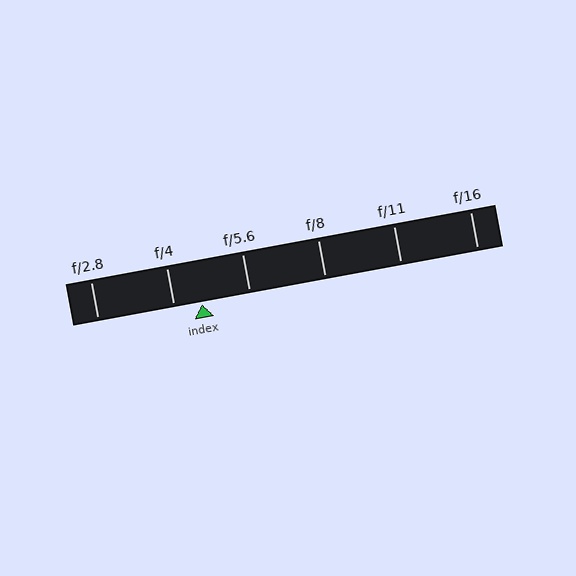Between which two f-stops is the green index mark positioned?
The index mark is between f/4 and f/5.6.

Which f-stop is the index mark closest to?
The index mark is closest to f/4.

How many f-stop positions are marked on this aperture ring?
There are 6 f-stop positions marked.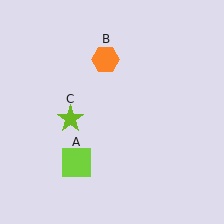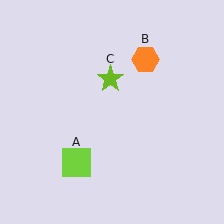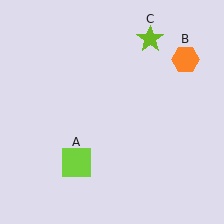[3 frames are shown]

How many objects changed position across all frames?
2 objects changed position: orange hexagon (object B), lime star (object C).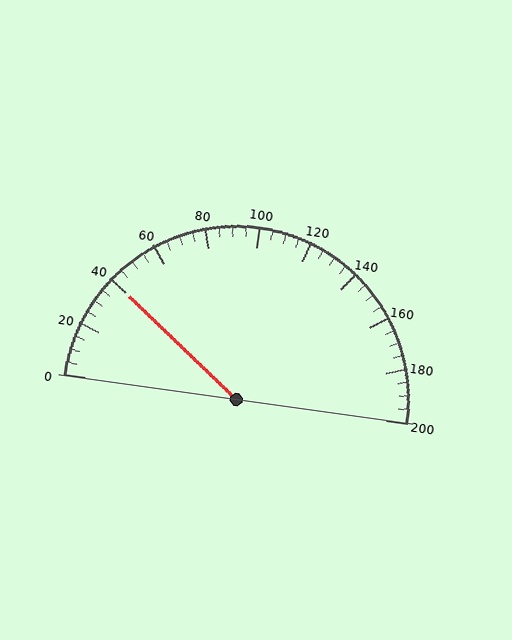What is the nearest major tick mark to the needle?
The nearest major tick mark is 40.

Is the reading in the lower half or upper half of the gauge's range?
The reading is in the lower half of the range (0 to 200).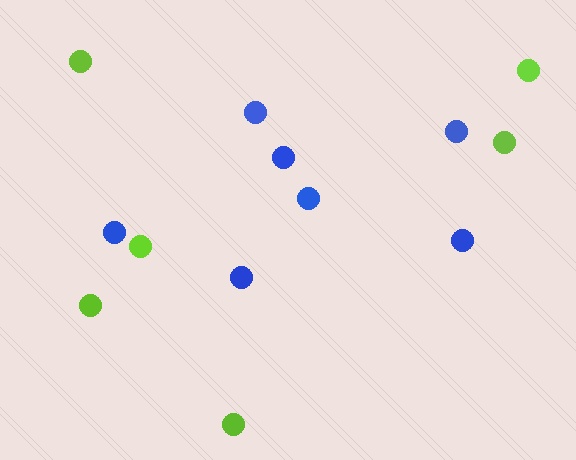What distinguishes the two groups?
There are 2 groups: one group of lime circles (6) and one group of blue circles (7).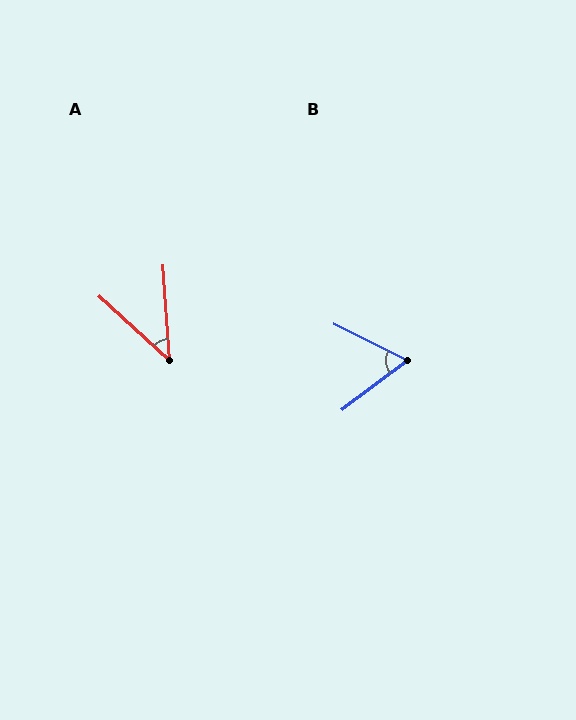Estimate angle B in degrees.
Approximately 63 degrees.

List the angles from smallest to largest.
A (43°), B (63°).